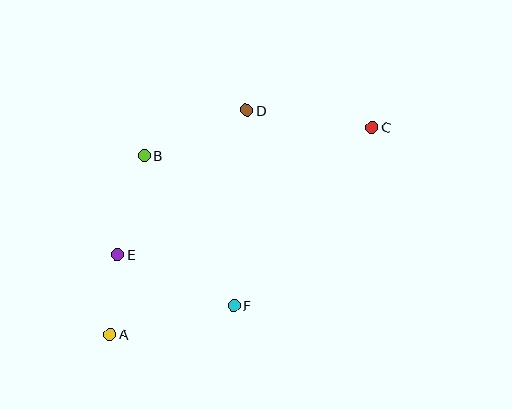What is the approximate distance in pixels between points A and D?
The distance between A and D is approximately 262 pixels.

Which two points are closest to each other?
Points A and E are closest to each other.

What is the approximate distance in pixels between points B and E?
The distance between B and E is approximately 102 pixels.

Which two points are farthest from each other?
Points A and C are farthest from each other.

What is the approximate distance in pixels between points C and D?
The distance between C and D is approximately 126 pixels.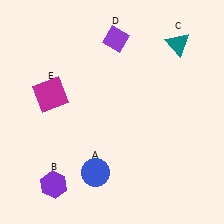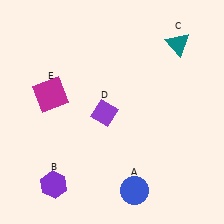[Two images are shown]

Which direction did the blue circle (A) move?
The blue circle (A) moved right.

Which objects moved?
The objects that moved are: the blue circle (A), the purple diamond (D).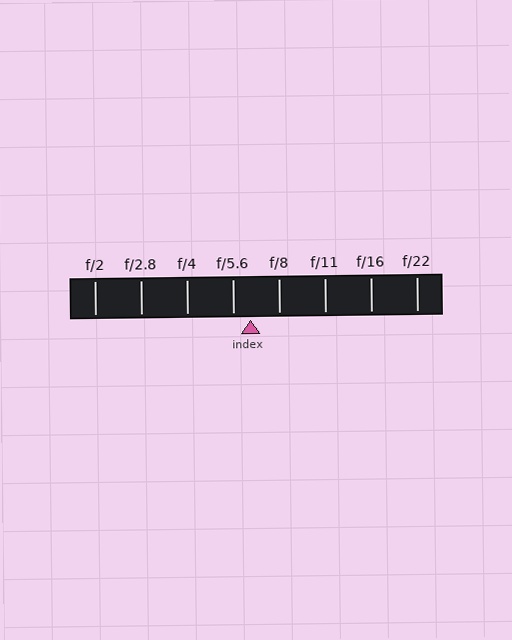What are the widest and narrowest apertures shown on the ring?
The widest aperture shown is f/2 and the narrowest is f/22.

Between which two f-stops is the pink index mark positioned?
The index mark is between f/5.6 and f/8.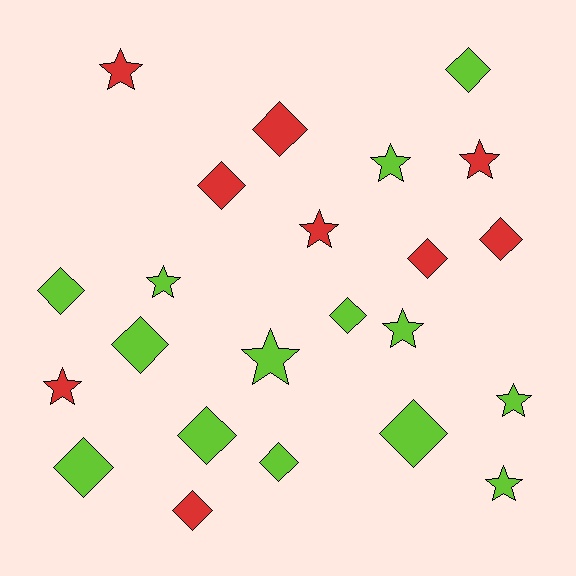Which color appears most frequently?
Lime, with 14 objects.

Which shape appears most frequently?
Diamond, with 13 objects.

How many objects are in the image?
There are 23 objects.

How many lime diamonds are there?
There are 8 lime diamonds.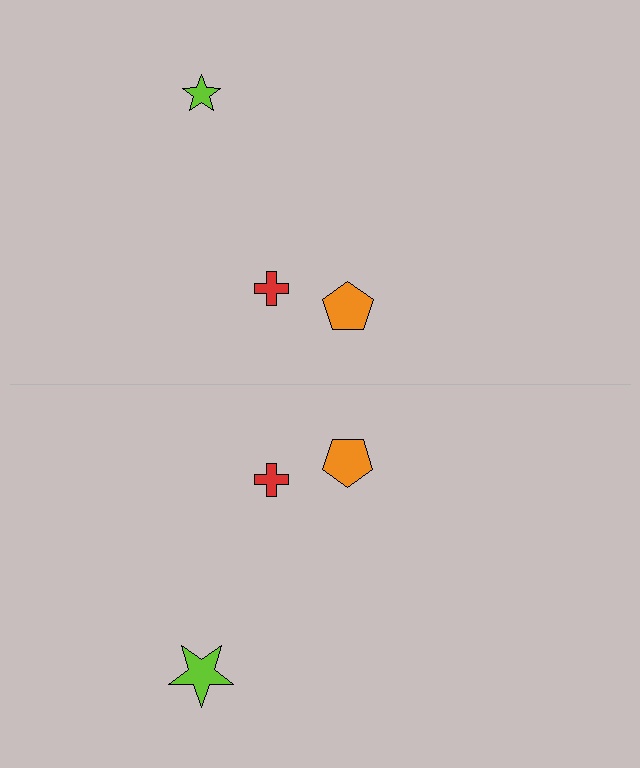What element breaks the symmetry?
The lime star on the bottom side has a different size than its mirror counterpart.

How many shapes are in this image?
There are 6 shapes in this image.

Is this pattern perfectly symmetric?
No, the pattern is not perfectly symmetric. The lime star on the bottom side has a different size than its mirror counterpart.